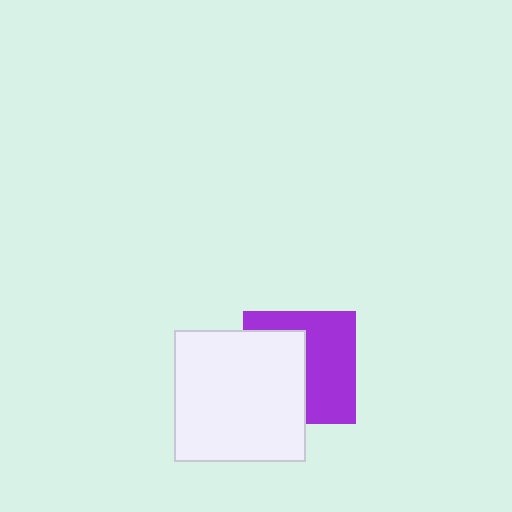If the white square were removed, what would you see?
You would see the complete purple square.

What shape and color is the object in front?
The object in front is a white square.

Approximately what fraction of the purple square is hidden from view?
Roughly 46% of the purple square is hidden behind the white square.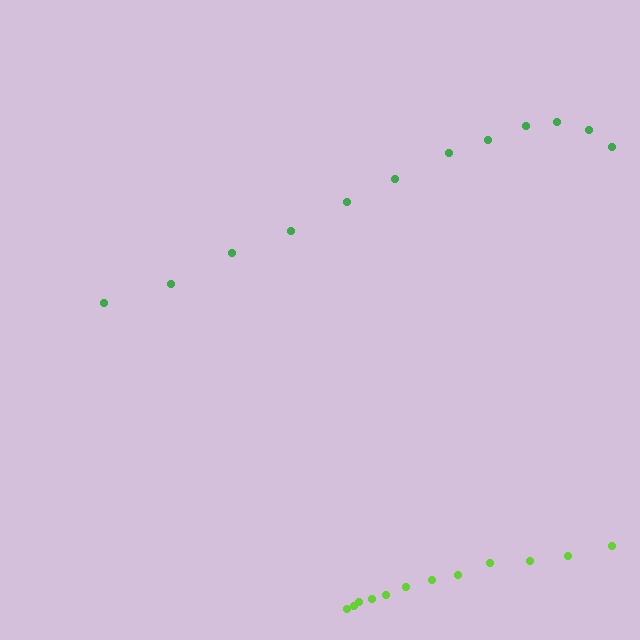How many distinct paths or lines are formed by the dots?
There are 2 distinct paths.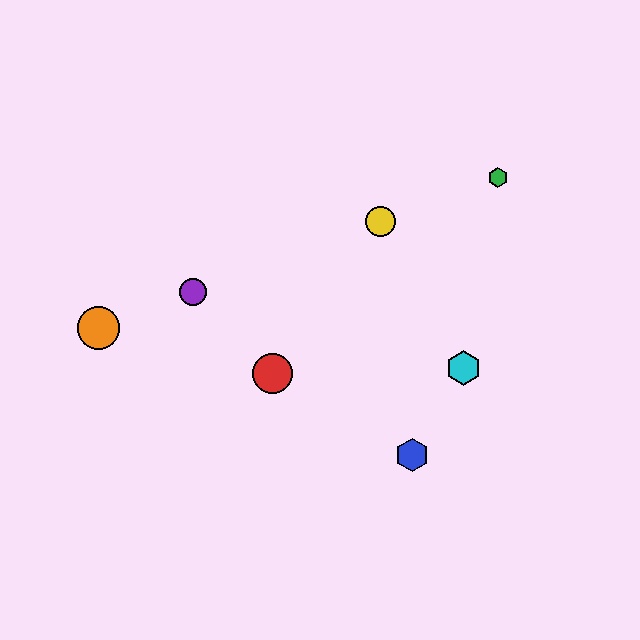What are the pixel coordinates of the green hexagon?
The green hexagon is at (498, 177).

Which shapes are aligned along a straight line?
The green hexagon, the yellow circle, the purple circle, the orange circle are aligned along a straight line.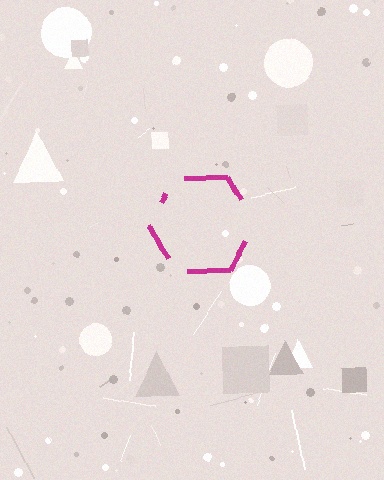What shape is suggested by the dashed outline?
The dashed outline suggests a hexagon.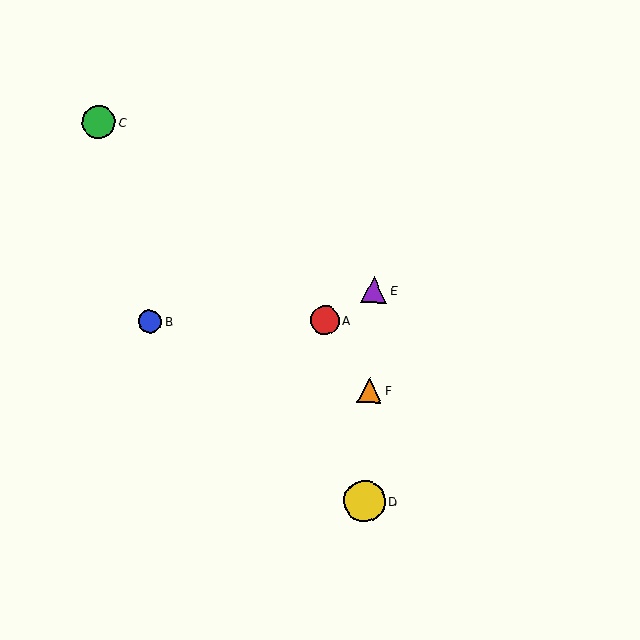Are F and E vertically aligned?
Yes, both are at x≈369.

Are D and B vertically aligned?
No, D is at x≈365 and B is at x≈150.